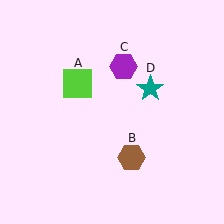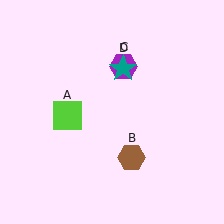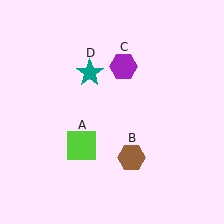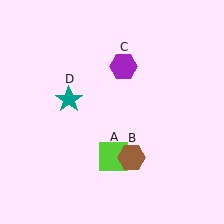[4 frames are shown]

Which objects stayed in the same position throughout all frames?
Brown hexagon (object B) and purple hexagon (object C) remained stationary.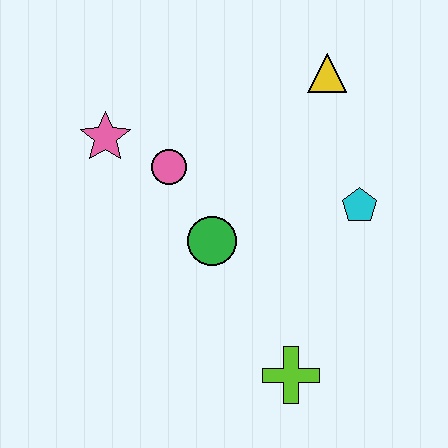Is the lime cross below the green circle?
Yes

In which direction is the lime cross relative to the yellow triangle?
The lime cross is below the yellow triangle.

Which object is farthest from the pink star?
The lime cross is farthest from the pink star.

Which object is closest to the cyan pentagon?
The yellow triangle is closest to the cyan pentagon.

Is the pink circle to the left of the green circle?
Yes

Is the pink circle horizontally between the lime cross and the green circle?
No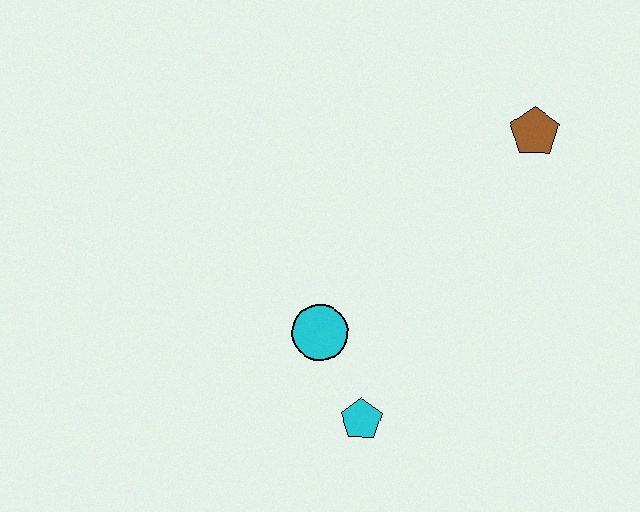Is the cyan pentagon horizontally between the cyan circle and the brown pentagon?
Yes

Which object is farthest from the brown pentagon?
The cyan pentagon is farthest from the brown pentagon.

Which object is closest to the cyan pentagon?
The cyan circle is closest to the cyan pentagon.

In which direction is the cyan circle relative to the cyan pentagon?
The cyan circle is above the cyan pentagon.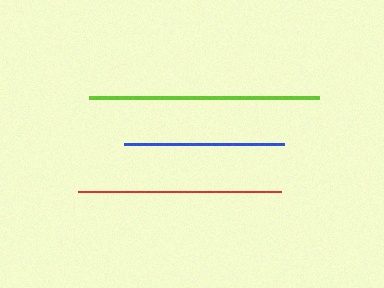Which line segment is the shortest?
The blue line is the shortest at approximately 160 pixels.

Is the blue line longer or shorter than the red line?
The red line is longer than the blue line.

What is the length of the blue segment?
The blue segment is approximately 160 pixels long.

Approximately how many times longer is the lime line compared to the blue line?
The lime line is approximately 1.4 times the length of the blue line.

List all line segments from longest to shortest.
From longest to shortest: lime, red, blue.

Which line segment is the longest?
The lime line is the longest at approximately 230 pixels.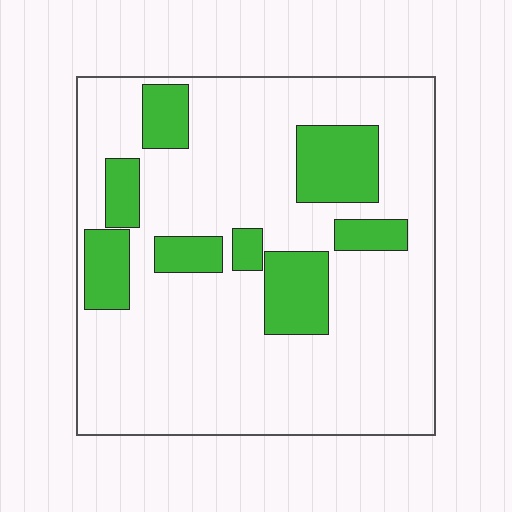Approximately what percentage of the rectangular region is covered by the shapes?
Approximately 20%.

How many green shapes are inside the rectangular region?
8.